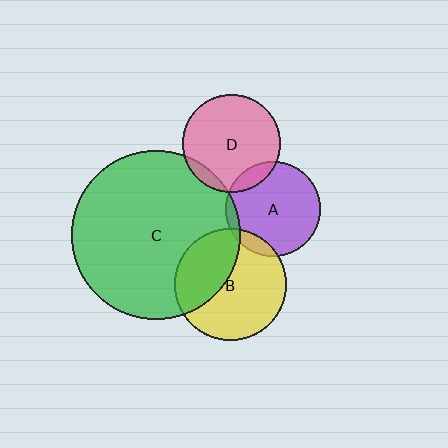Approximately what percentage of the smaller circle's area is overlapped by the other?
Approximately 5%.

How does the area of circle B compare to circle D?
Approximately 1.3 times.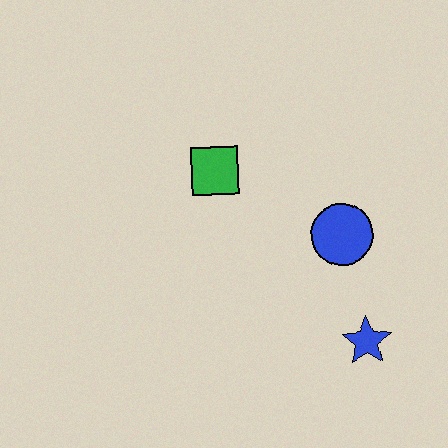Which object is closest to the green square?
The blue circle is closest to the green square.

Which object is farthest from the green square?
The blue star is farthest from the green square.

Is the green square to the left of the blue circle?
Yes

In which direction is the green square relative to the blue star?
The green square is above the blue star.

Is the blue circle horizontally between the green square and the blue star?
Yes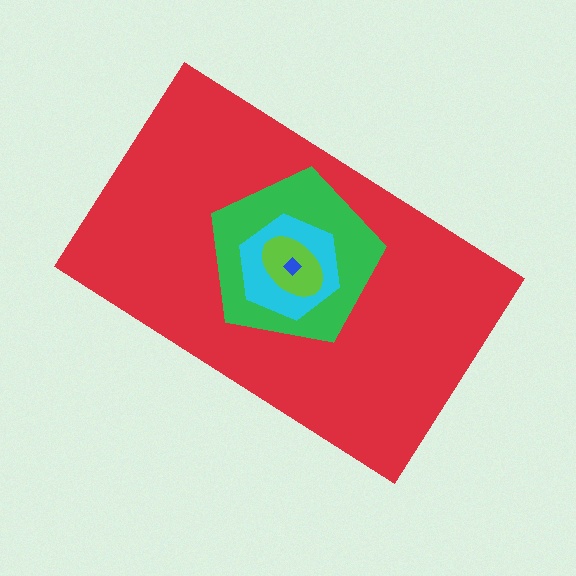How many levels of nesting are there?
5.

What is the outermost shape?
The red rectangle.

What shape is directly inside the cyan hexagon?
The lime ellipse.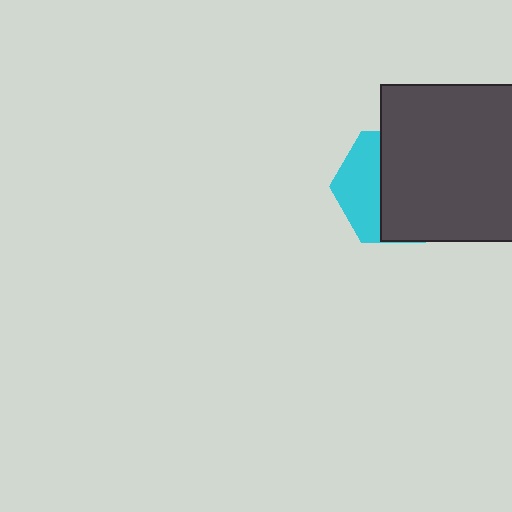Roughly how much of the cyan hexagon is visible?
A small part of it is visible (roughly 36%).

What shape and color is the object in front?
The object in front is a dark gray square.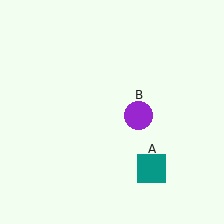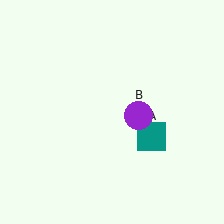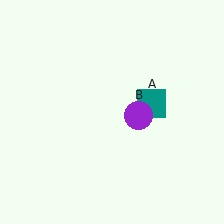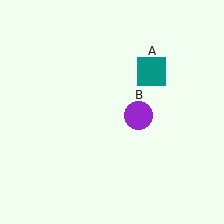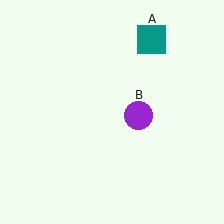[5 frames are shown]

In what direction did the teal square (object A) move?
The teal square (object A) moved up.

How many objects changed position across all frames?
1 object changed position: teal square (object A).